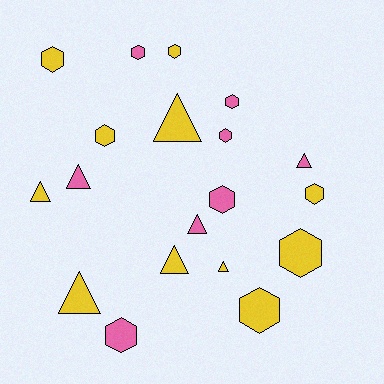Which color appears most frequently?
Yellow, with 11 objects.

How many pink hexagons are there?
There are 5 pink hexagons.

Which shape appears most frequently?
Hexagon, with 11 objects.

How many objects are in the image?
There are 19 objects.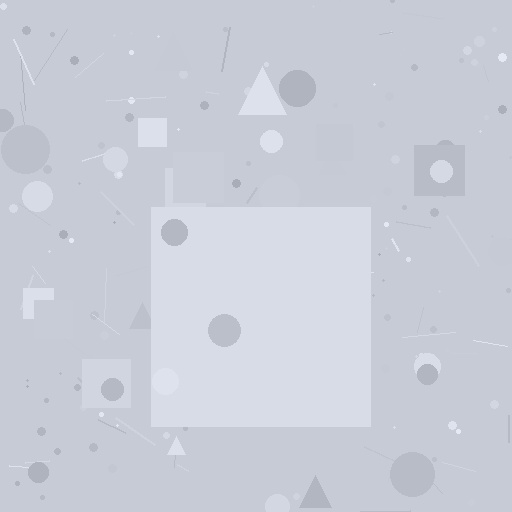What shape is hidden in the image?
A square is hidden in the image.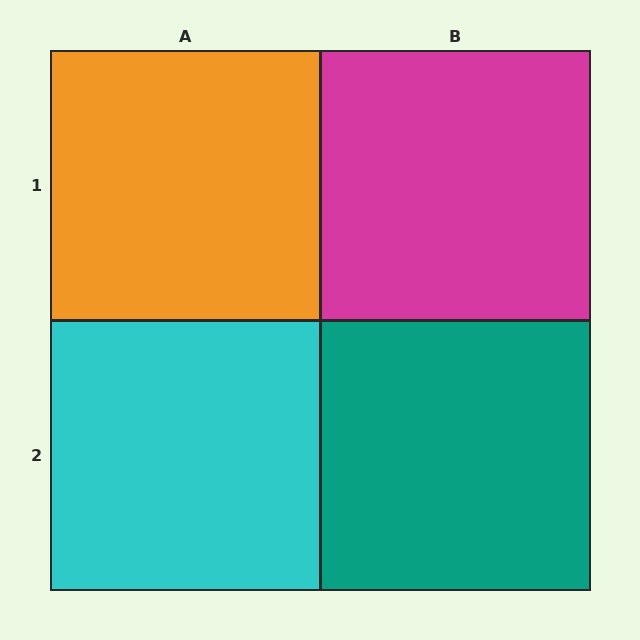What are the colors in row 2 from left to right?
Cyan, teal.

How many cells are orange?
1 cell is orange.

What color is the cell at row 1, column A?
Orange.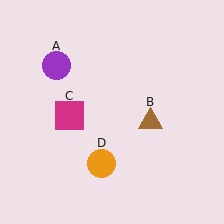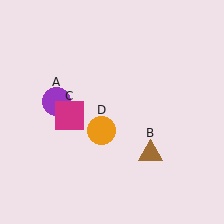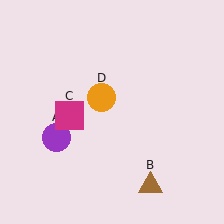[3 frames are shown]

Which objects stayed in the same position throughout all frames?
Magenta square (object C) remained stationary.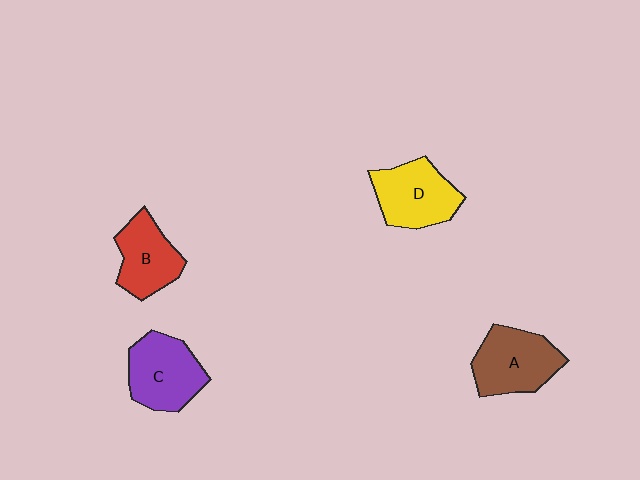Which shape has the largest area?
Shape C (purple).